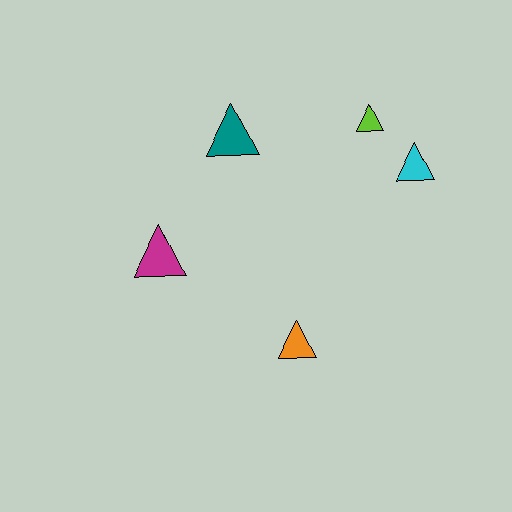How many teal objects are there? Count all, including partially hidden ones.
There is 1 teal object.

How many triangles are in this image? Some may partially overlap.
There are 5 triangles.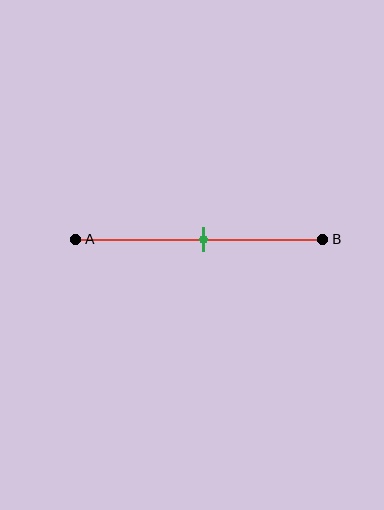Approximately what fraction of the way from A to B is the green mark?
The green mark is approximately 50% of the way from A to B.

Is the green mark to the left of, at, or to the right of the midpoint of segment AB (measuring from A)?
The green mark is approximately at the midpoint of segment AB.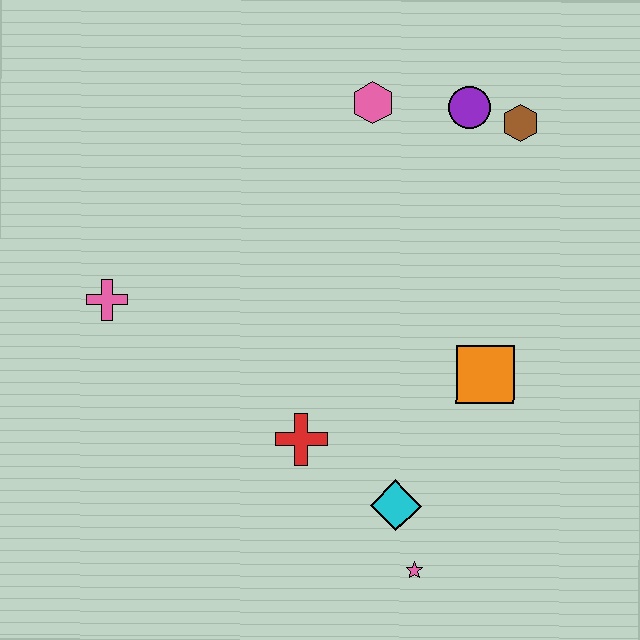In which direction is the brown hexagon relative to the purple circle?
The brown hexagon is to the right of the purple circle.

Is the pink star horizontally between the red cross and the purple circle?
Yes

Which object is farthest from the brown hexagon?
The pink star is farthest from the brown hexagon.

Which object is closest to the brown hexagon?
The purple circle is closest to the brown hexagon.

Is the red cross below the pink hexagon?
Yes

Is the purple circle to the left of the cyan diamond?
No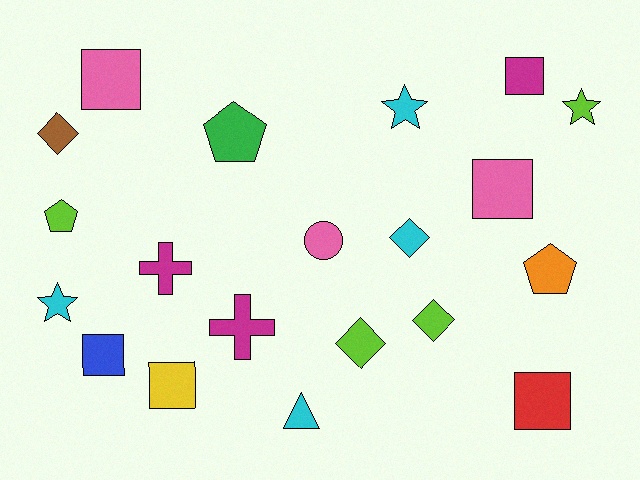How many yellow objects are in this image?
There is 1 yellow object.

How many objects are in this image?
There are 20 objects.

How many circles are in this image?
There is 1 circle.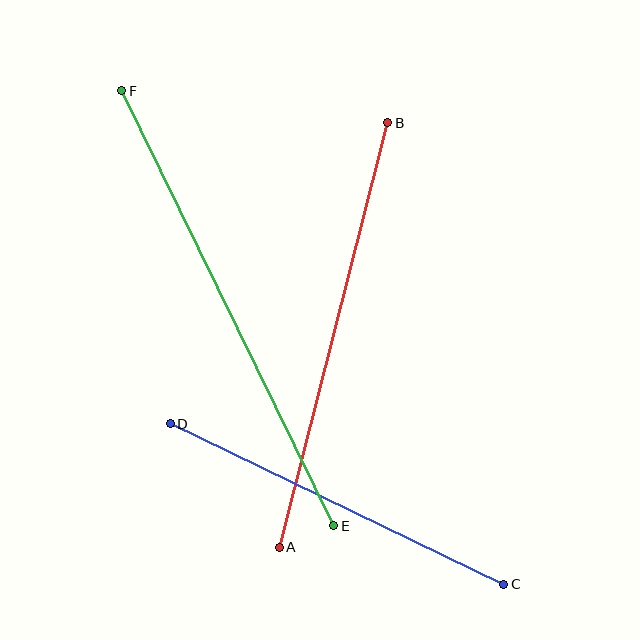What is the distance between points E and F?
The distance is approximately 484 pixels.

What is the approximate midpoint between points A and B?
The midpoint is at approximately (333, 335) pixels.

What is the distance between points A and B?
The distance is approximately 438 pixels.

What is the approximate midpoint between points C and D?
The midpoint is at approximately (337, 504) pixels.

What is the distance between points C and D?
The distance is approximately 370 pixels.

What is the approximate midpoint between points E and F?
The midpoint is at approximately (228, 308) pixels.